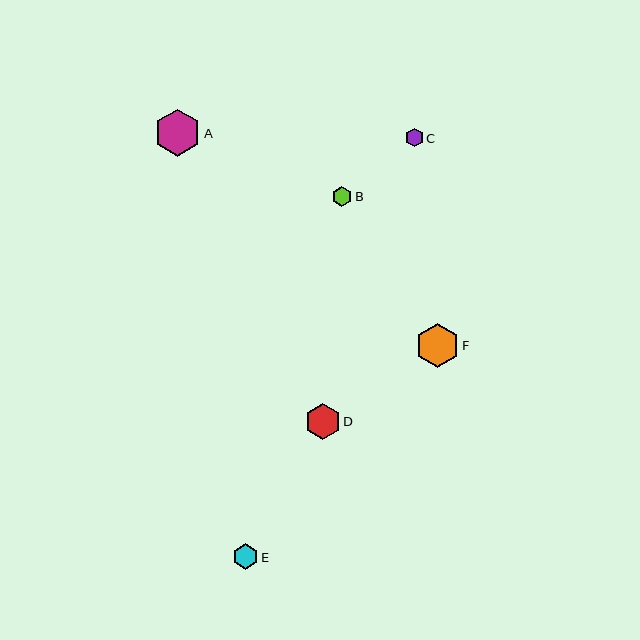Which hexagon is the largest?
Hexagon A is the largest with a size of approximately 47 pixels.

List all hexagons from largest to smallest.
From largest to smallest: A, F, D, E, B, C.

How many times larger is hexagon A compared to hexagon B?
Hexagon A is approximately 2.4 times the size of hexagon B.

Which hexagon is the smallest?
Hexagon C is the smallest with a size of approximately 18 pixels.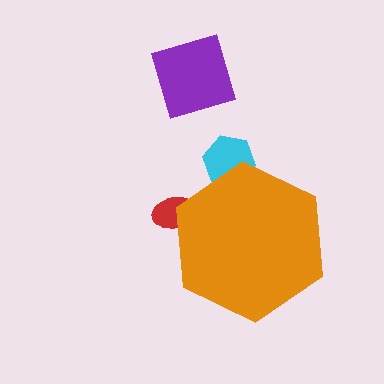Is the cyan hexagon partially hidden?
Yes, the cyan hexagon is partially hidden behind the orange hexagon.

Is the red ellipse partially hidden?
Yes, the red ellipse is partially hidden behind the orange hexagon.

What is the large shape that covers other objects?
An orange hexagon.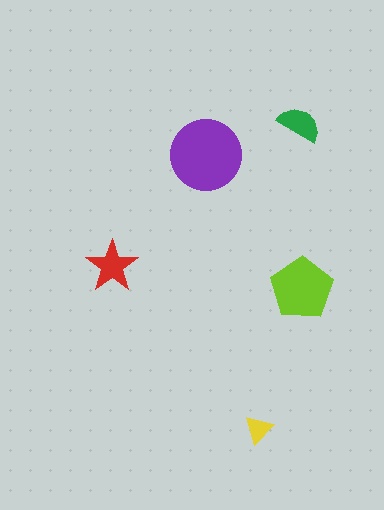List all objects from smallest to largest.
The yellow triangle, the green semicircle, the red star, the lime pentagon, the purple circle.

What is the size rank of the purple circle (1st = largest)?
1st.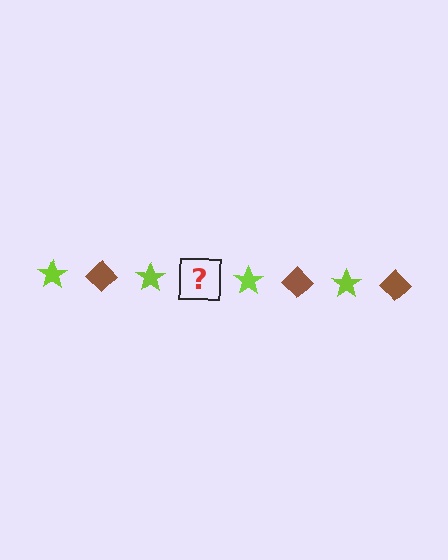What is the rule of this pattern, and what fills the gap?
The rule is that the pattern alternates between lime star and brown diamond. The gap should be filled with a brown diamond.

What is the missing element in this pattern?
The missing element is a brown diamond.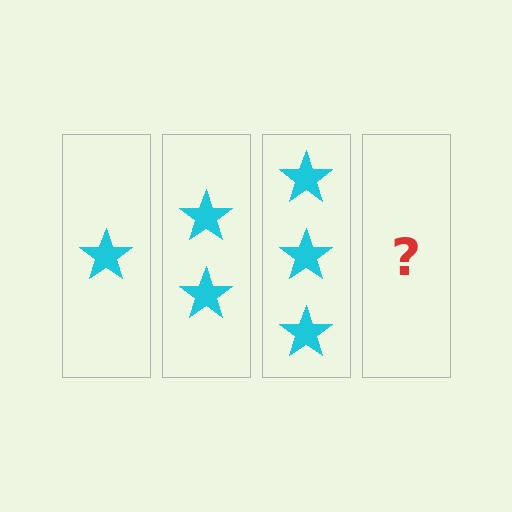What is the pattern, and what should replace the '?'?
The pattern is that each step adds one more star. The '?' should be 4 stars.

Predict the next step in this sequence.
The next step is 4 stars.